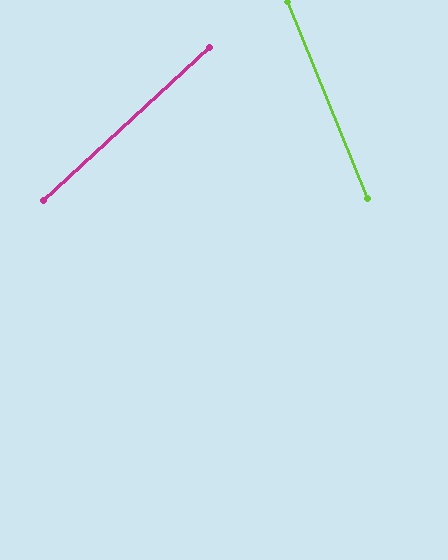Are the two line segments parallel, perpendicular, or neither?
Neither parallel nor perpendicular — they differ by about 69°.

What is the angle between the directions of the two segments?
Approximately 69 degrees.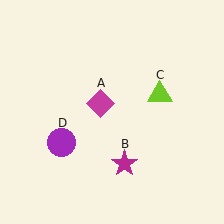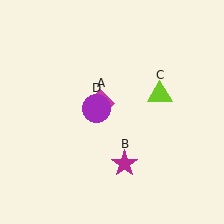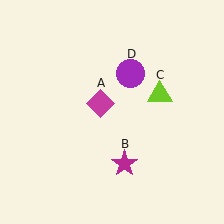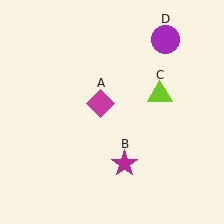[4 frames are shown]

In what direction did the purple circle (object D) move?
The purple circle (object D) moved up and to the right.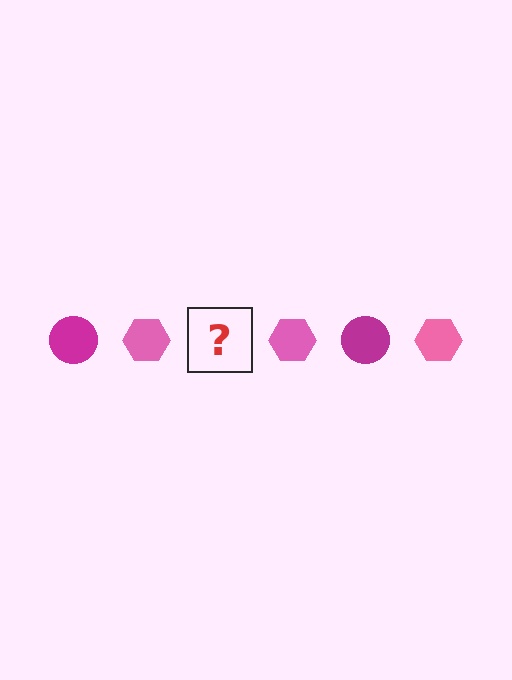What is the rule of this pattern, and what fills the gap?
The rule is that the pattern alternates between magenta circle and pink hexagon. The gap should be filled with a magenta circle.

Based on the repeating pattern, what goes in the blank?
The blank should be a magenta circle.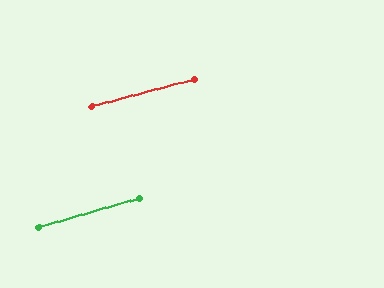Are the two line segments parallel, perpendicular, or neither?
Parallel — their directions differ by only 1.9°.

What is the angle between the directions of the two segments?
Approximately 2 degrees.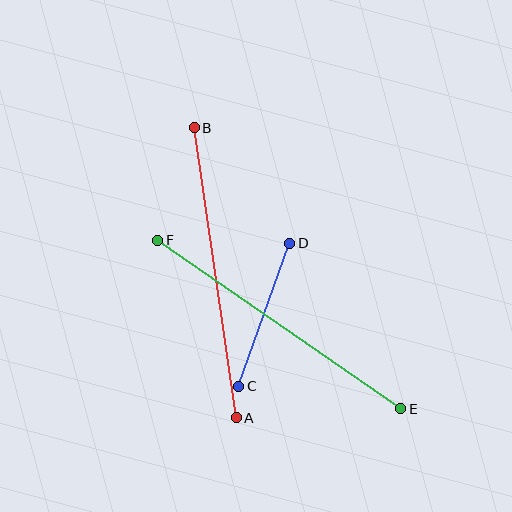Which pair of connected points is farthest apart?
Points E and F are farthest apart.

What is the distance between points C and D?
The distance is approximately 152 pixels.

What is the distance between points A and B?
The distance is approximately 293 pixels.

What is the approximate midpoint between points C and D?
The midpoint is at approximately (264, 315) pixels.